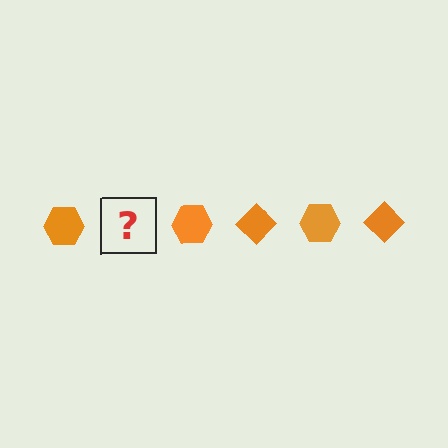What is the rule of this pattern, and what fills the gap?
The rule is that the pattern cycles through hexagon, diamond shapes in orange. The gap should be filled with an orange diamond.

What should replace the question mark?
The question mark should be replaced with an orange diamond.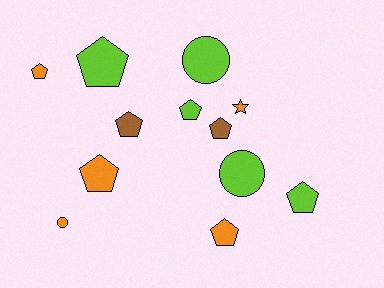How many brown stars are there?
There are no brown stars.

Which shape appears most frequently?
Pentagon, with 8 objects.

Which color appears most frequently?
Orange, with 5 objects.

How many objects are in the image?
There are 12 objects.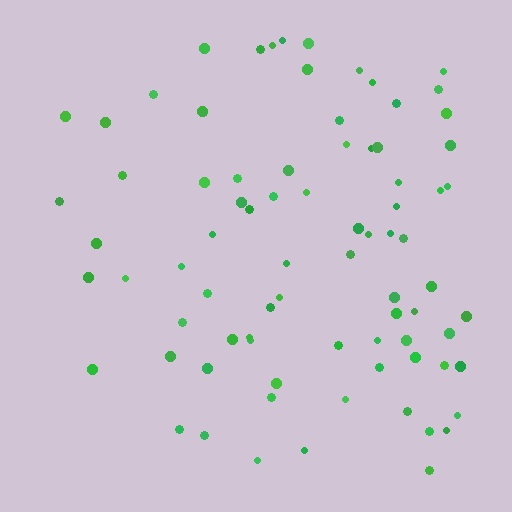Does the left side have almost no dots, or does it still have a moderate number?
Still a moderate number, just noticeably fewer than the right.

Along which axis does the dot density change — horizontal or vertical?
Horizontal.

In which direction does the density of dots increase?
From left to right, with the right side densest.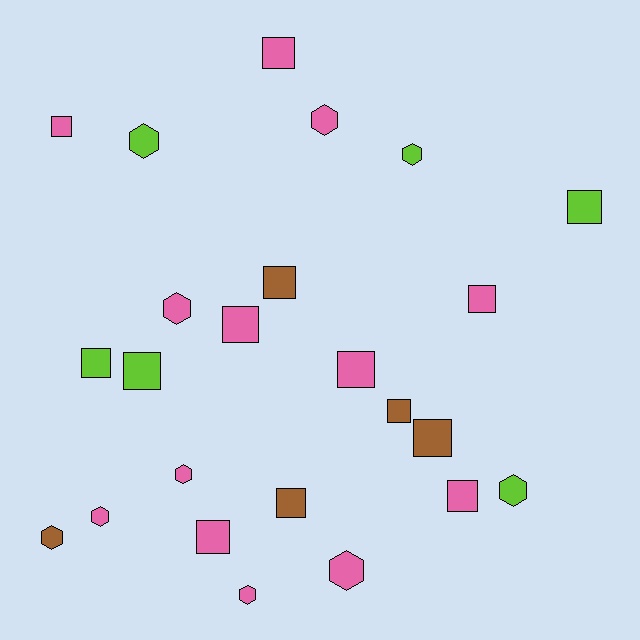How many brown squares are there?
There are 4 brown squares.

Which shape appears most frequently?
Square, with 14 objects.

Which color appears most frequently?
Pink, with 13 objects.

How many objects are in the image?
There are 24 objects.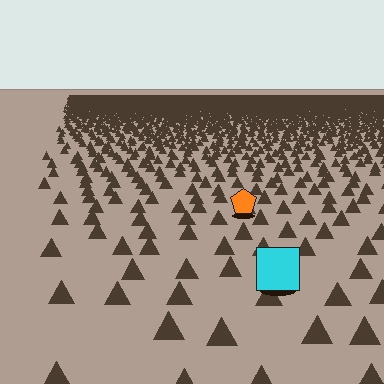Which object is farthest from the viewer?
The orange pentagon is farthest from the viewer. It appears smaller and the ground texture around it is denser.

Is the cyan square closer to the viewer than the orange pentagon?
Yes. The cyan square is closer — you can tell from the texture gradient: the ground texture is coarser near it.